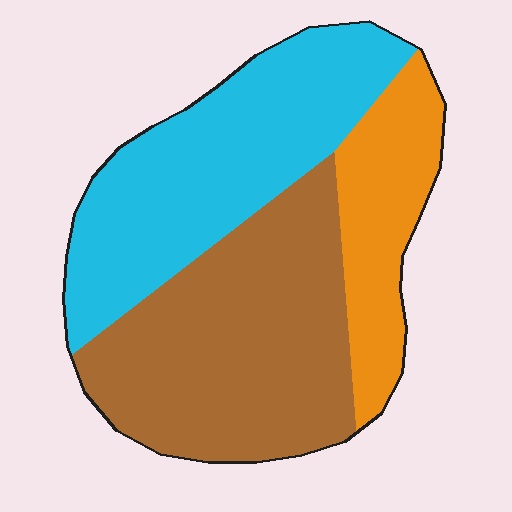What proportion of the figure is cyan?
Cyan takes up between a quarter and a half of the figure.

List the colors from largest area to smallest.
From largest to smallest: brown, cyan, orange.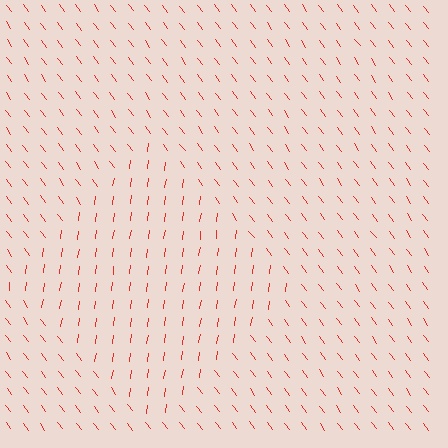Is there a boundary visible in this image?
Yes, there is a texture boundary formed by a change in line orientation.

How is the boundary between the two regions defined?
The boundary is defined purely by a change in line orientation (approximately 45 degrees difference). All lines are the same color and thickness.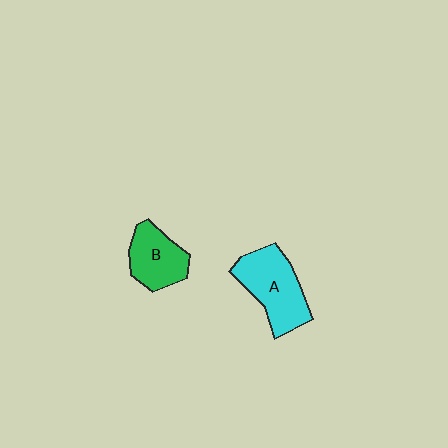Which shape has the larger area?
Shape A (cyan).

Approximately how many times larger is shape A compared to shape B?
Approximately 1.4 times.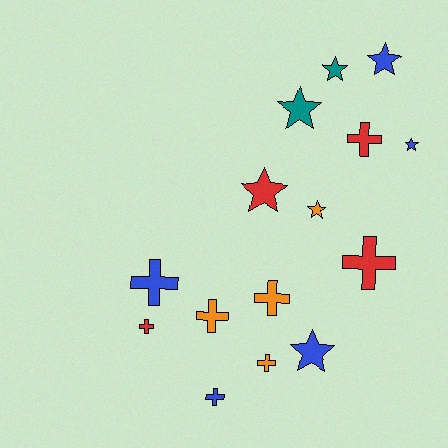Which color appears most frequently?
Blue, with 5 objects.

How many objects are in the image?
There are 15 objects.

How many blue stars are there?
There are 3 blue stars.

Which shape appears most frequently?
Cross, with 8 objects.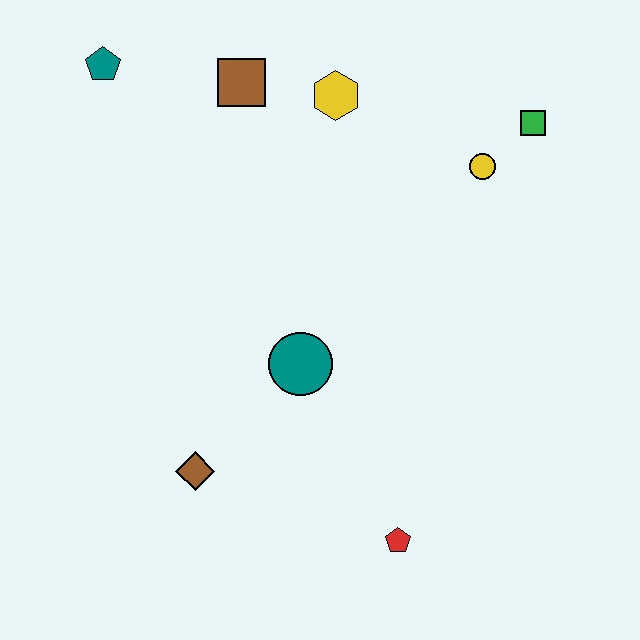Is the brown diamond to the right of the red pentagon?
No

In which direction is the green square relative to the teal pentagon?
The green square is to the right of the teal pentagon.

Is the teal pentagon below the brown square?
No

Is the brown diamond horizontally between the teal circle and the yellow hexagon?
No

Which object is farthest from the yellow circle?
The brown diamond is farthest from the yellow circle.